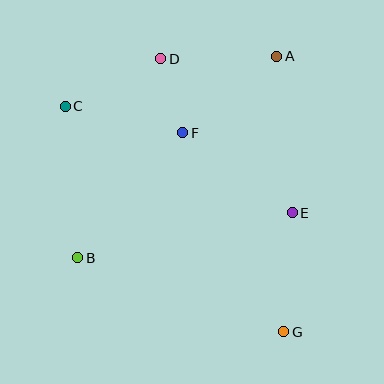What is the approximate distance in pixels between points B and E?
The distance between B and E is approximately 219 pixels.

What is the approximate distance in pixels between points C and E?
The distance between C and E is approximately 251 pixels.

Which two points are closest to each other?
Points D and F are closest to each other.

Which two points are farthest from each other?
Points C and G are farthest from each other.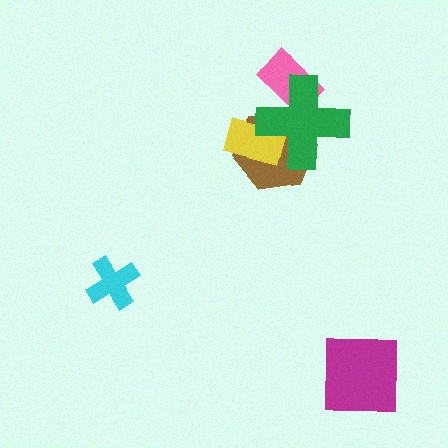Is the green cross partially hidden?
No, no other shape covers it.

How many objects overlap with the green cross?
3 objects overlap with the green cross.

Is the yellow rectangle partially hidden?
Yes, it is partially covered by another shape.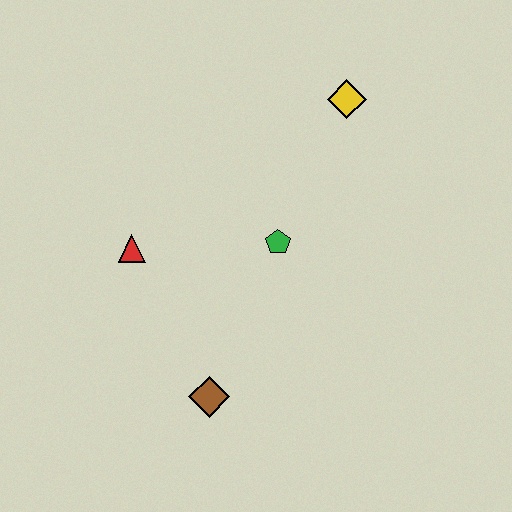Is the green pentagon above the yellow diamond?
No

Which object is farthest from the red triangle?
The yellow diamond is farthest from the red triangle.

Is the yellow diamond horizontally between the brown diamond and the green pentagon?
No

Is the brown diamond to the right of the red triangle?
Yes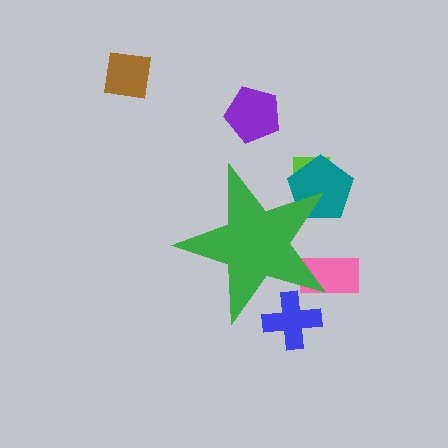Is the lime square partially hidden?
Yes, the lime square is partially hidden behind the green star.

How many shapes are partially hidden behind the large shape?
4 shapes are partially hidden.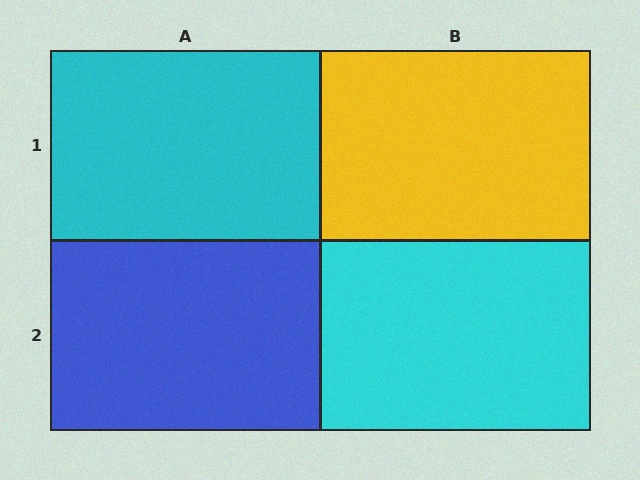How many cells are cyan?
2 cells are cyan.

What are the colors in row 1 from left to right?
Cyan, yellow.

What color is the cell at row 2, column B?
Cyan.